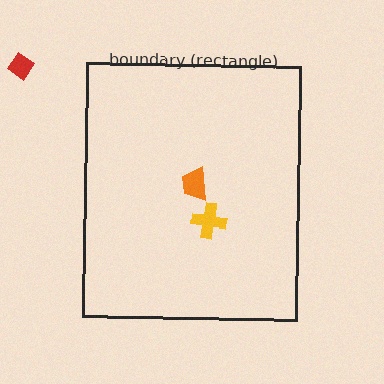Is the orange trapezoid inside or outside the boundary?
Inside.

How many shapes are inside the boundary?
2 inside, 1 outside.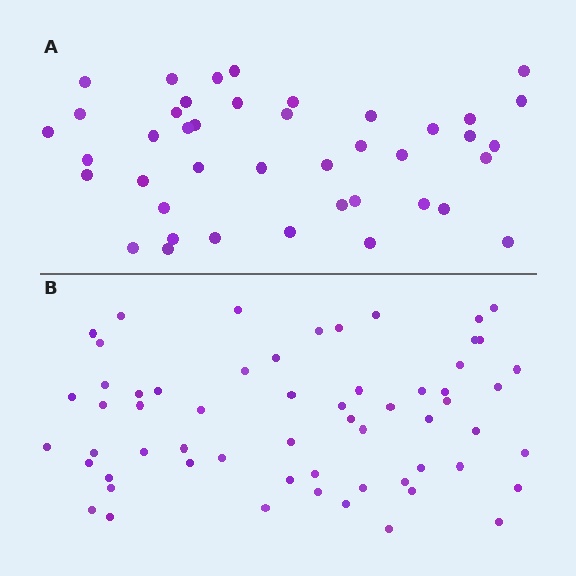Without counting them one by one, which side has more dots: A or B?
Region B (the bottom region) has more dots.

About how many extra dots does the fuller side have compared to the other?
Region B has approximately 20 more dots than region A.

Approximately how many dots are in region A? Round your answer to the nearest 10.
About 40 dots. (The exact count is 42, which rounds to 40.)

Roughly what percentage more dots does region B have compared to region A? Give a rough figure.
About 45% more.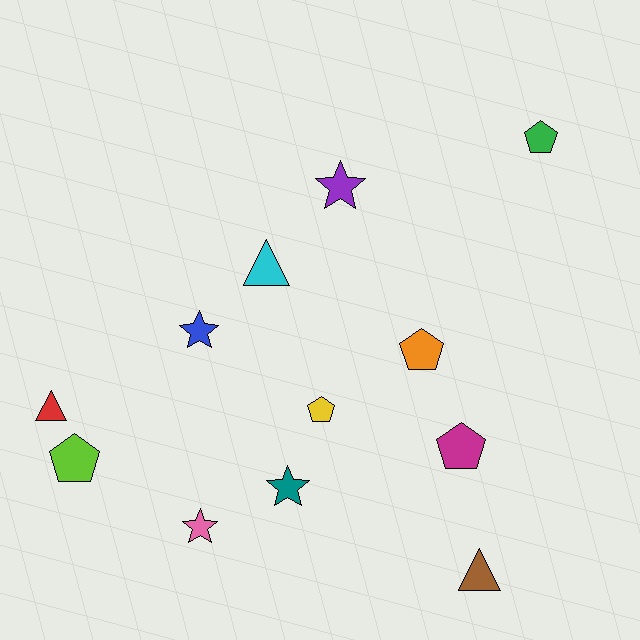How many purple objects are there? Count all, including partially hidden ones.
There is 1 purple object.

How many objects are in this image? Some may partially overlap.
There are 12 objects.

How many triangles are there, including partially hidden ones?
There are 3 triangles.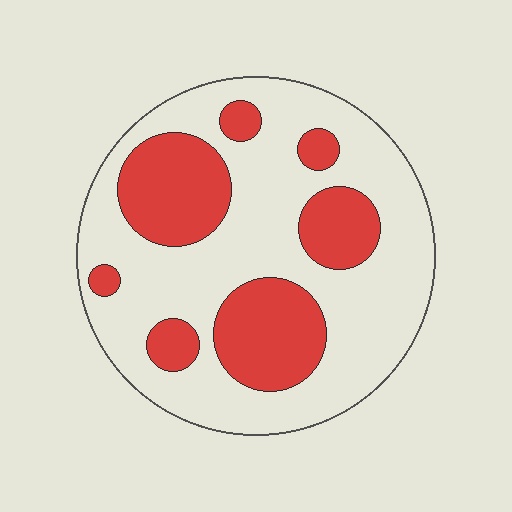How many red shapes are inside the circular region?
7.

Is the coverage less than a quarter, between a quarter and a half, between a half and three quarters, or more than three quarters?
Between a quarter and a half.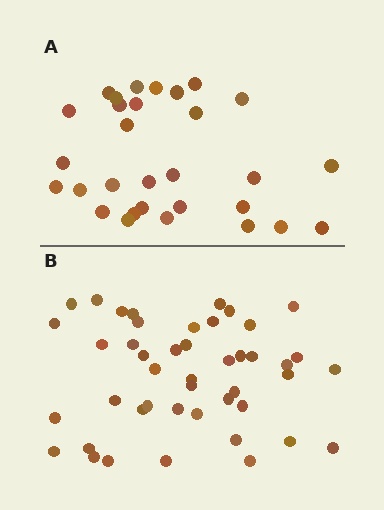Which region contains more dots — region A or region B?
Region B (the bottom region) has more dots.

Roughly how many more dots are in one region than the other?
Region B has approximately 15 more dots than region A.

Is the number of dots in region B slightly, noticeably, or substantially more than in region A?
Region B has substantially more. The ratio is roughly 1.5 to 1.